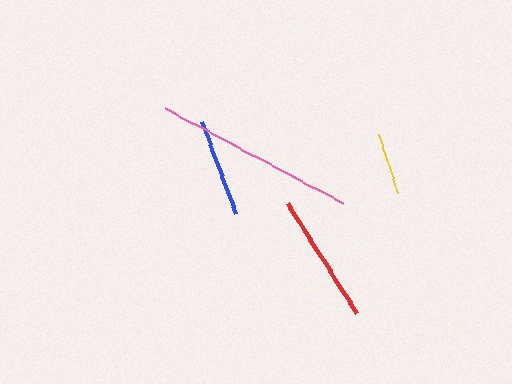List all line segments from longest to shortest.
From longest to shortest: pink, red, blue, yellow.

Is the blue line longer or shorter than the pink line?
The pink line is longer than the blue line.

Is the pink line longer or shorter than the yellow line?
The pink line is longer than the yellow line.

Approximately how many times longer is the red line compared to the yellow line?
The red line is approximately 2.1 times the length of the yellow line.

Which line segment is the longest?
The pink line is the longest at approximately 201 pixels.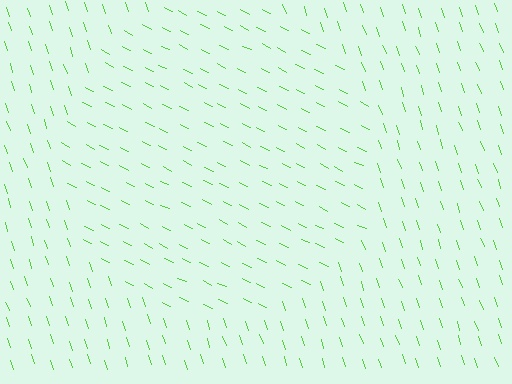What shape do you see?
I see a circle.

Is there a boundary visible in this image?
Yes, there is a texture boundary formed by a change in line orientation.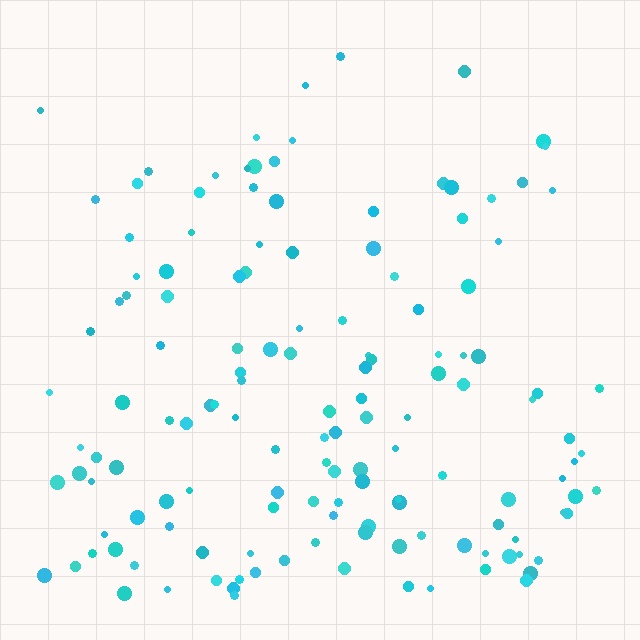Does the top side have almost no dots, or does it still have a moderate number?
Still a moderate number, just noticeably fewer than the bottom.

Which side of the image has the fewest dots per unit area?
The top.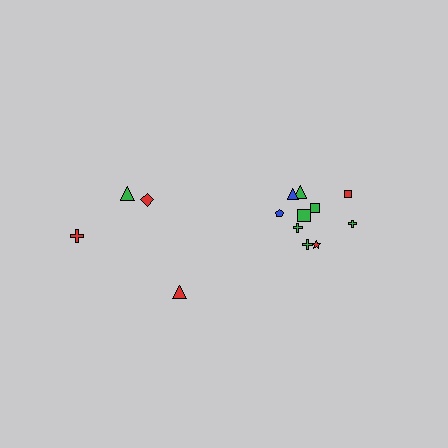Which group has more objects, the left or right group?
The right group.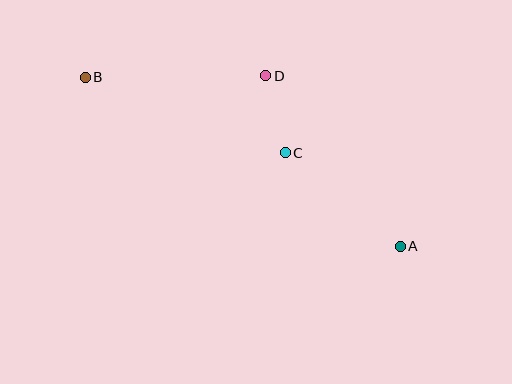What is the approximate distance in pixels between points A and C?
The distance between A and C is approximately 148 pixels.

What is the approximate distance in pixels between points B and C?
The distance between B and C is approximately 214 pixels.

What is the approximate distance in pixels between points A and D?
The distance between A and D is approximately 217 pixels.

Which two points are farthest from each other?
Points A and B are farthest from each other.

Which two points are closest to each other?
Points C and D are closest to each other.